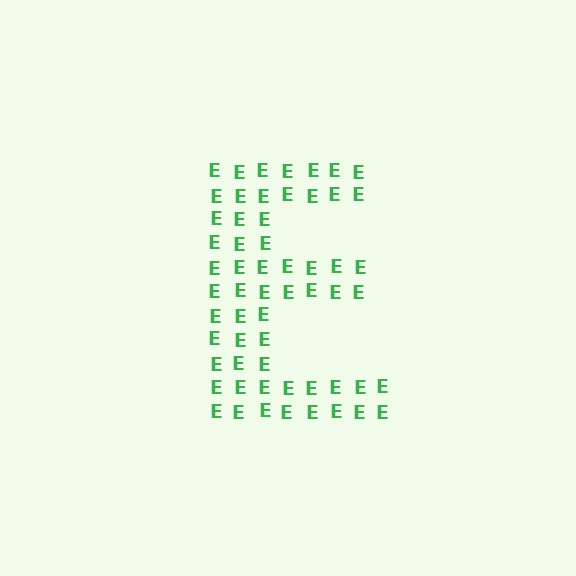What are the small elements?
The small elements are letter E's.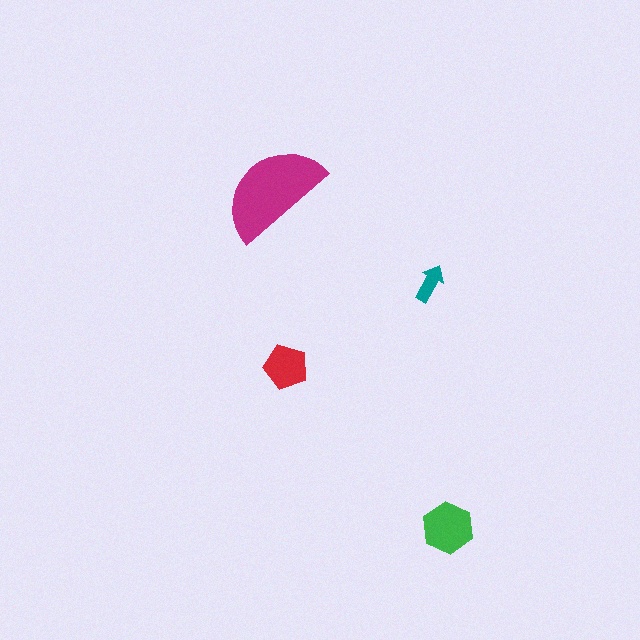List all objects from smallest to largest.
The teal arrow, the red pentagon, the green hexagon, the magenta semicircle.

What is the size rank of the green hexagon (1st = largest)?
2nd.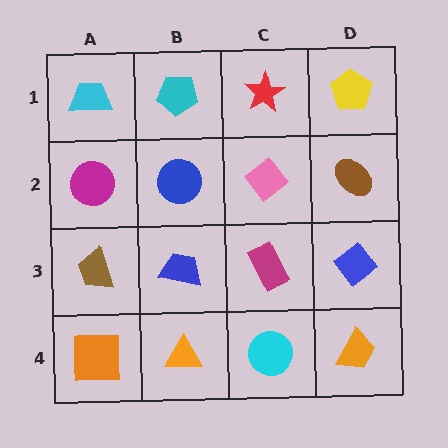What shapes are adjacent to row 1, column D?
A brown ellipse (row 2, column D), a red star (row 1, column C).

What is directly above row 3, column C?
A pink diamond.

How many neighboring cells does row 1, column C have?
3.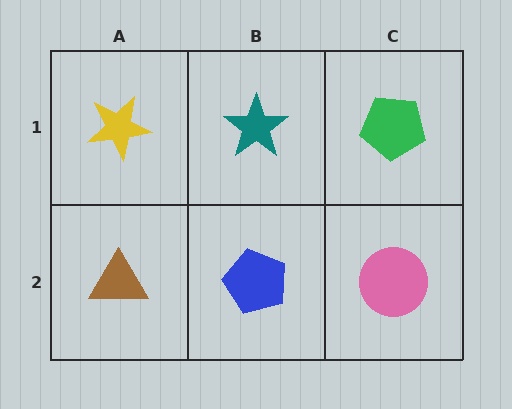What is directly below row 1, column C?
A pink circle.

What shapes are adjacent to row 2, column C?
A green pentagon (row 1, column C), a blue pentagon (row 2, column B).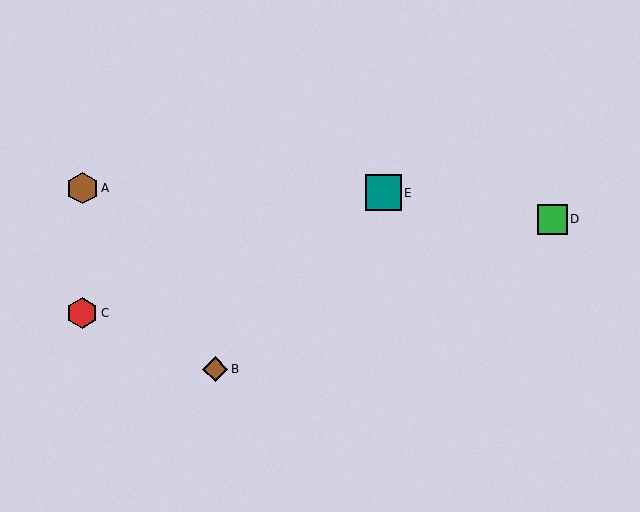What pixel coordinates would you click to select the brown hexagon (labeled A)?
Click at (83, 188) to select the brown hexagon A.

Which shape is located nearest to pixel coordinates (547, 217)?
The green square (labeled D) at (553, 219) is nearest to that location.